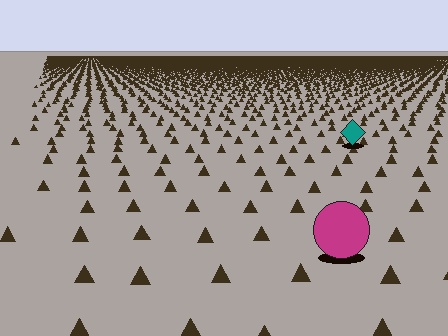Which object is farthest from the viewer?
The teal diamond is farthest from the viewer. It appears smaller and the ground texture around it is denser.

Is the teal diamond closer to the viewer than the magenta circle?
No. The magenta circle is closer — you can tell from the texture gradient: the ground texture is coarser near it.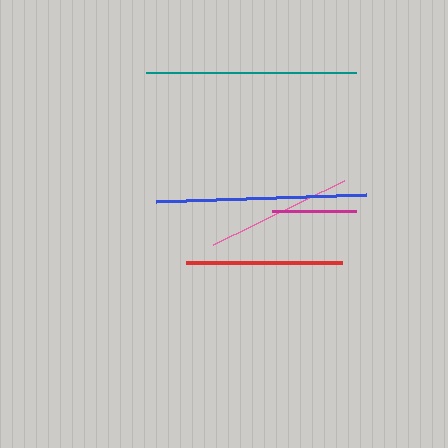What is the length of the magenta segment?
The magenta segment is approximately 84 pixels long.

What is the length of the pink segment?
The pink segment is approximately 146 pixels long.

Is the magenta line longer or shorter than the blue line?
The blue line is longer than the magenta line.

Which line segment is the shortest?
The magenta line is the shortest at approximately 84 pixels.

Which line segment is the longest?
The teal line is the longest at approximately 210 pixels.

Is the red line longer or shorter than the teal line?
The teal line is longer than the red line.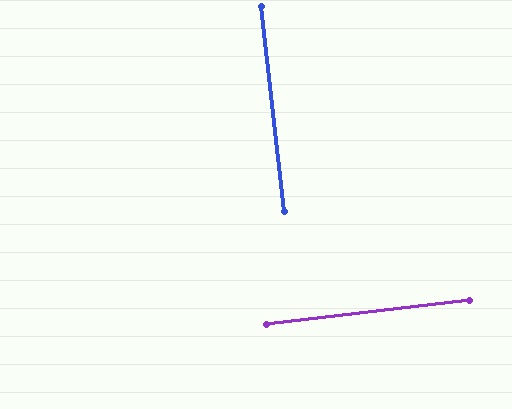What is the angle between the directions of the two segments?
Approximately 90 degrees.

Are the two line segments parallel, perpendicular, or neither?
Perpendicular — they meet at approximately 90°.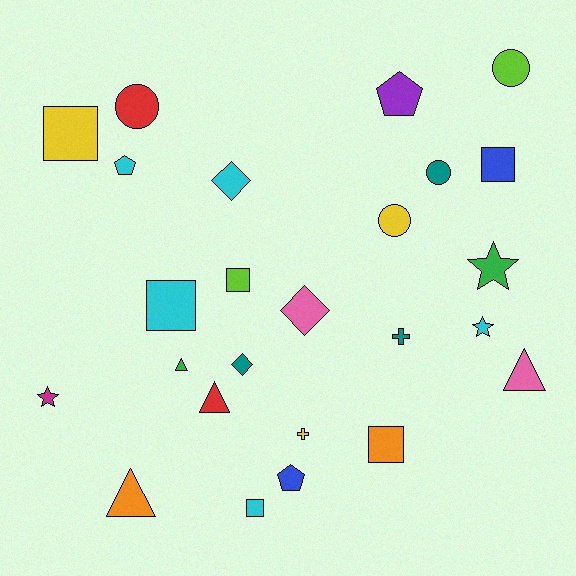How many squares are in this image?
There are 6 squares.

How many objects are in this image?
There are 25 objects.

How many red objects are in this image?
There are 2 red objects.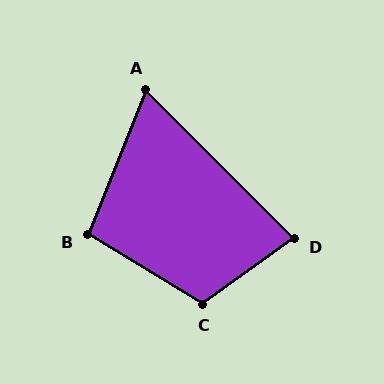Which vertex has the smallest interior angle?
A, at approximately 67 degrees.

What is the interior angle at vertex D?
Approximately 80 degrees (acute).